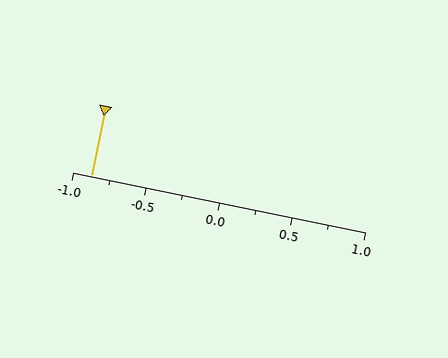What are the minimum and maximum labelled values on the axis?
The axis runs from -1.0 to 1.0.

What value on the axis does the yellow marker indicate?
The marker indicates approximately -0.88.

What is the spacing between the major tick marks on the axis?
The major ticks are spaced 0.5 apart.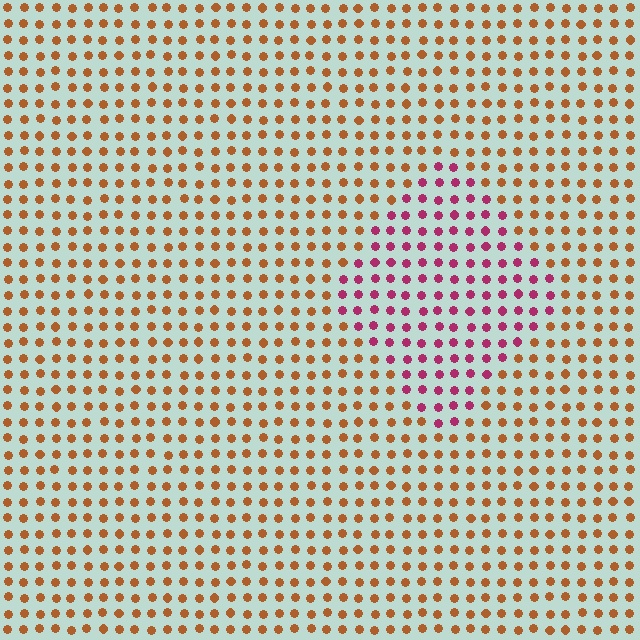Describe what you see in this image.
The image is filled with small brown elements in a uniform arrangement. A diamond-shaped region is visible where the elements are tinted to a slightly different hue, forming a subtle color boundary.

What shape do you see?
I see a diamond.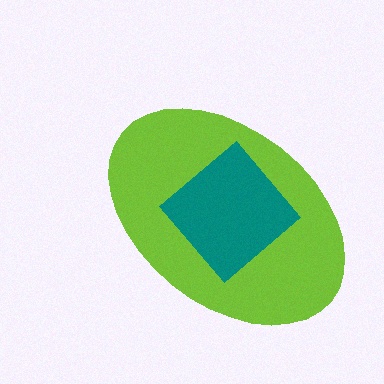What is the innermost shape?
The teal diamond.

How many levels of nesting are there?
2.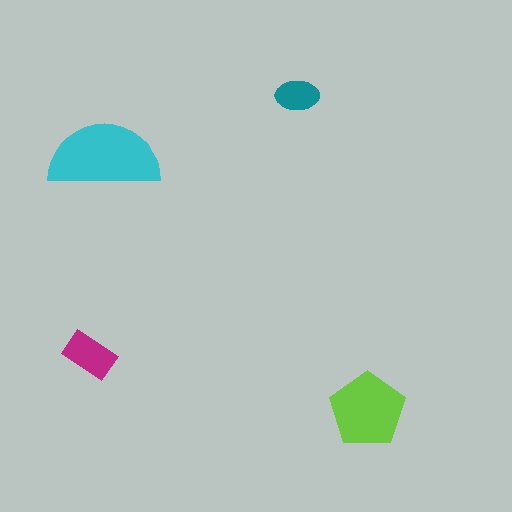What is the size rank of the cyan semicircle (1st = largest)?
1st.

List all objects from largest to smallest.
The cyan semicircle, the lime pentagon, the magenta rectangle, the teal ellipse.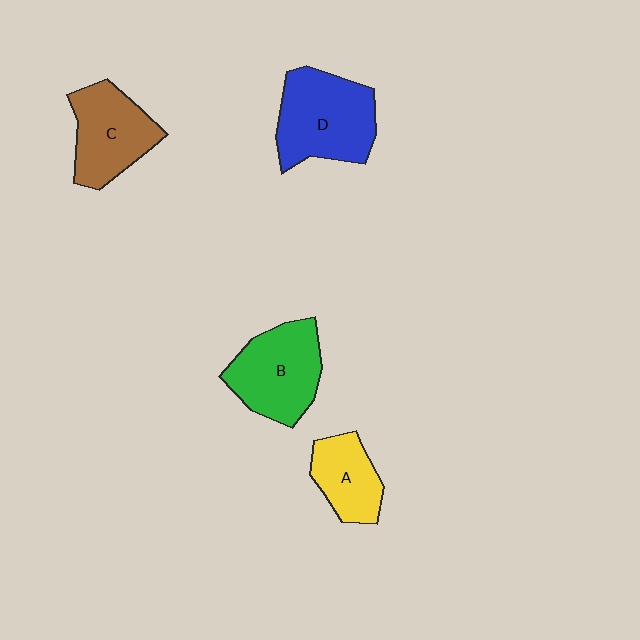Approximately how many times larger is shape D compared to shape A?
Approximately 1.7 times.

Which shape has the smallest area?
Shape A (yellow).